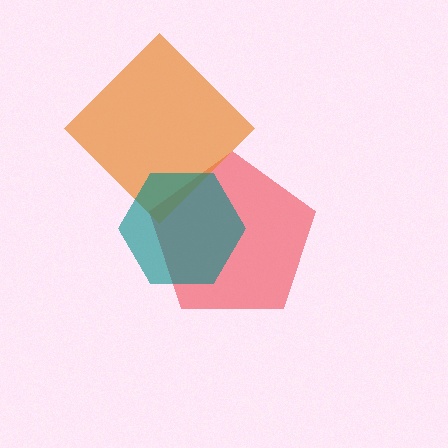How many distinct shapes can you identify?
There are 3 distinct shapes: a red pentagon, an orange diamond, a teal hexagon.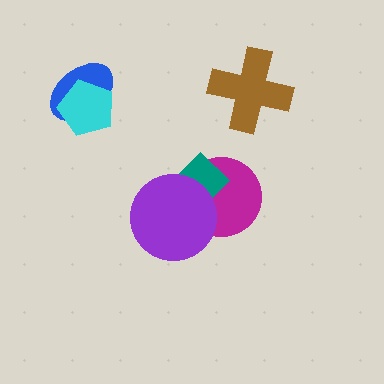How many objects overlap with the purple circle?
2 objects overlap with the purple circle.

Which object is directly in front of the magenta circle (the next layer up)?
The teal diamond is directly in front of the magenta circle.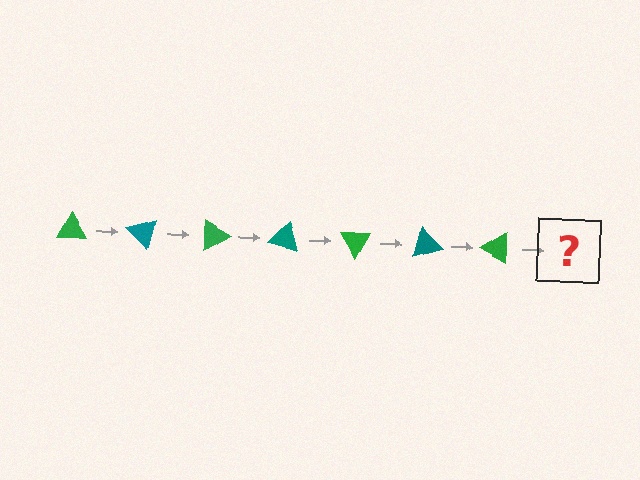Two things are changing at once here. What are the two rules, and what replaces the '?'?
The two rules are that it rotates 45 degrees each step and the color cycles through green and teal. The '?' should be a teal triangle, rotated 315 degrees from the start.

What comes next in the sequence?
The next element should be a teal triangle, rotated 315 degrees from the start.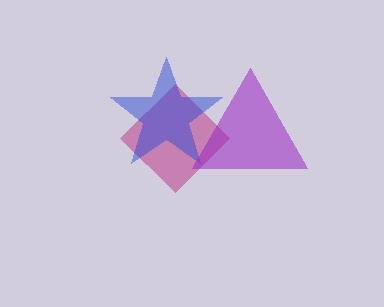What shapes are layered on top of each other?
The layered shapes are: a magenta diamond, a blue star, a purple triangle.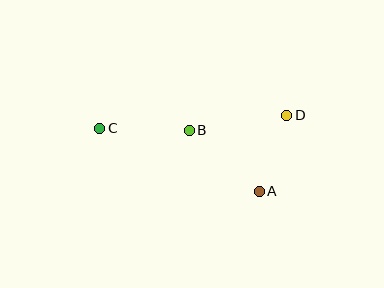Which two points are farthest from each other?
Points C and D are farthest from each other.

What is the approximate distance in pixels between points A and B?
The distance between A and B is approximately 93 pixels.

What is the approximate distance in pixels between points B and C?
The distance between B and C is approximately 90 pixels.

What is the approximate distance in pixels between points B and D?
The distance between B and D is approximately 98 pixels.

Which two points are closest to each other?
Points A and D are closest to each other.